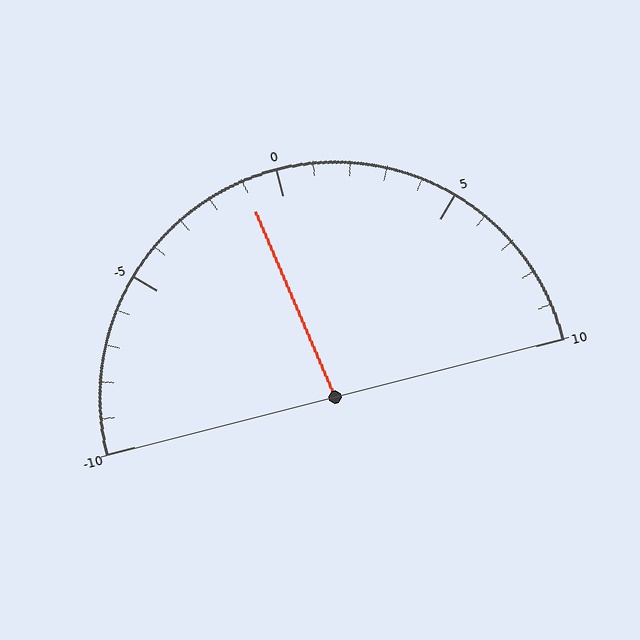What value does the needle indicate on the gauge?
The needle indicates approximately -1.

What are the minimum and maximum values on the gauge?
The gauge ranges from -10 to 10.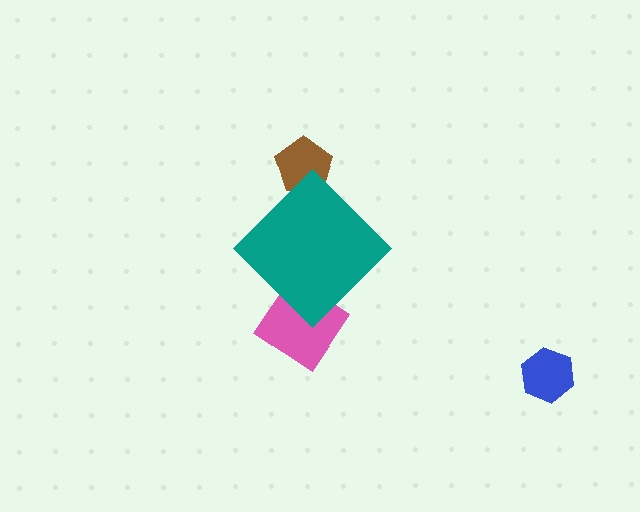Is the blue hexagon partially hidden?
No, the blue hexagon is fully visible.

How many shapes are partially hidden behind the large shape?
2 shapes are partially hidden.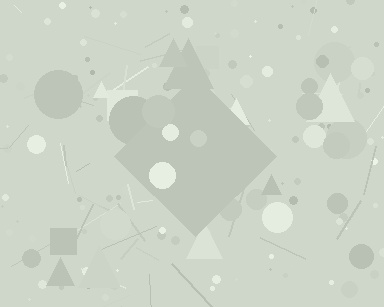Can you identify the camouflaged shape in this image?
The camouflaged shape is a diamond.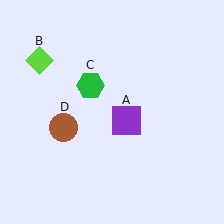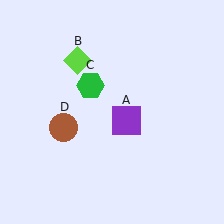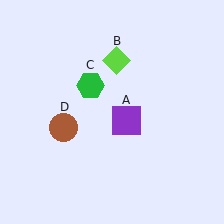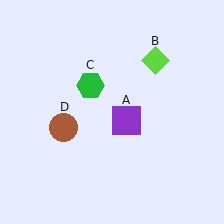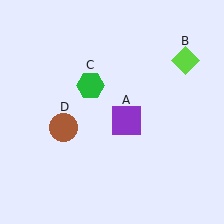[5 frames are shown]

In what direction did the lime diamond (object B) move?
The lime diamond (object B) moved right.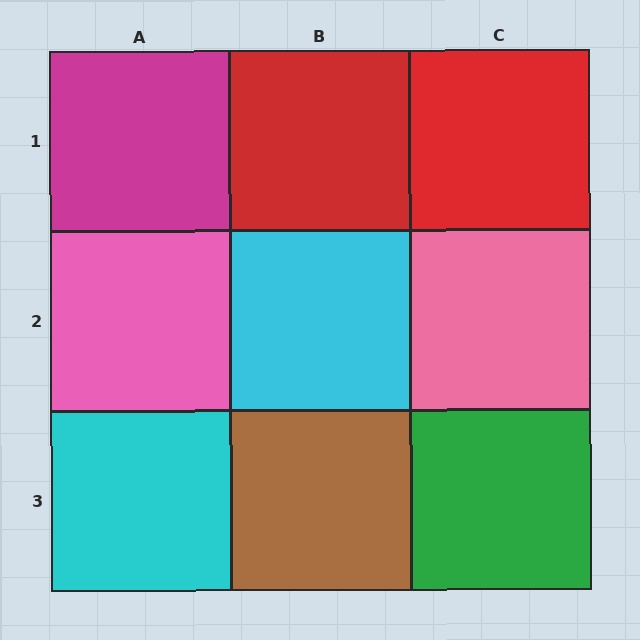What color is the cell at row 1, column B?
Red.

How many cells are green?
1 cell is green.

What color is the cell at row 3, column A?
Cyan.